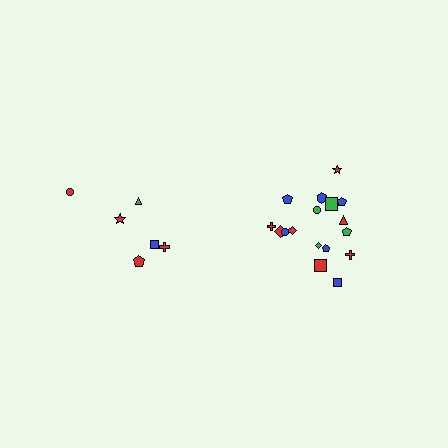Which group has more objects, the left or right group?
The right group.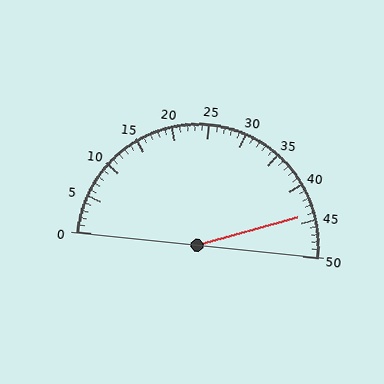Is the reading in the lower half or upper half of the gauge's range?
The reading is in the upper half of the range (0 to 50).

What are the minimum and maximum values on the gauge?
The gauge ranges from 0 to 50.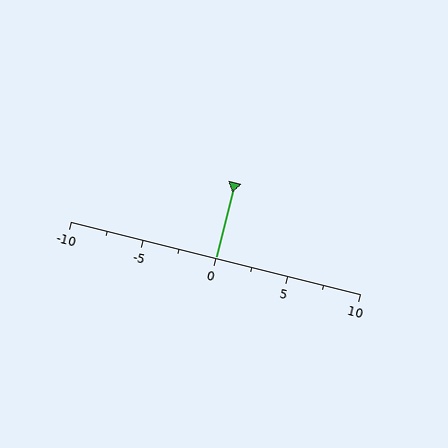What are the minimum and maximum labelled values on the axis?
The axis runs from -10 to 10.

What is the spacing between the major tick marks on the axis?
The major ticks are spaced 5 apart.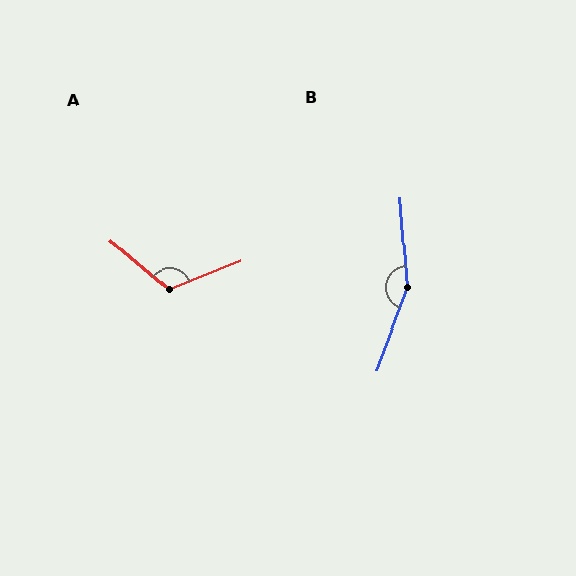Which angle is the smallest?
A, at approximately 118 degrees.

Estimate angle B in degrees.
Approximately 155 degrees.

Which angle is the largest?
B, at approximately 155 degrees.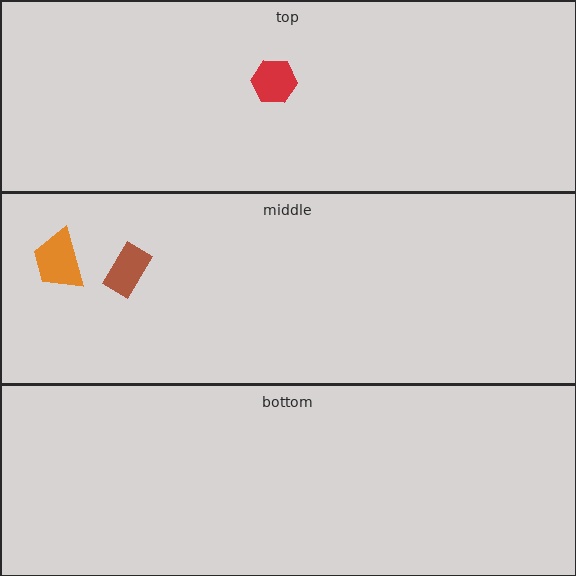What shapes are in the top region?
The red hexagon.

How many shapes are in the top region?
1.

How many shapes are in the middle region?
2.